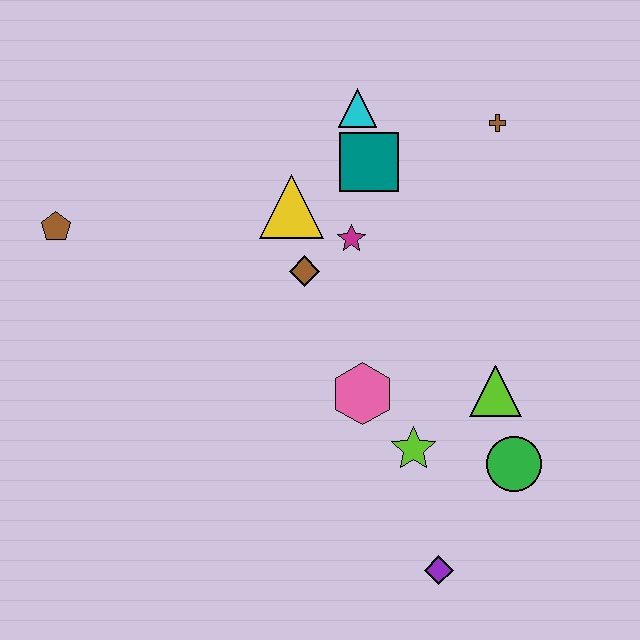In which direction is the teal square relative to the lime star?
The teal square is above the lime star.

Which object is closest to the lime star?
The pink hexagon is closest to the lime star.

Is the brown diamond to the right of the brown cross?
No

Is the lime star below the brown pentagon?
Yes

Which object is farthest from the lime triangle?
The brown pentagon is farthest from the lime triangle.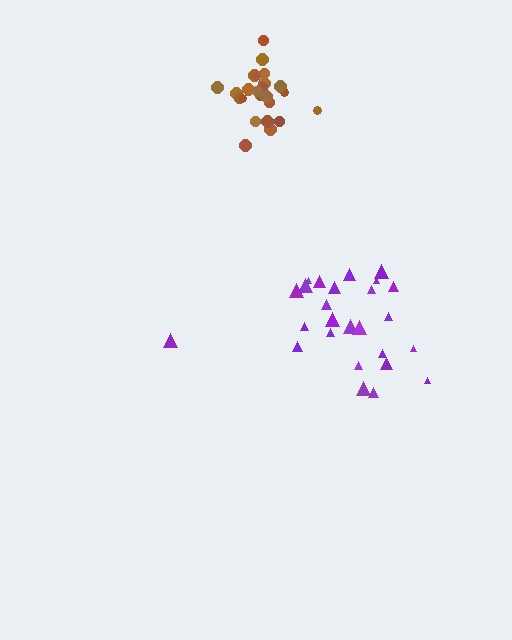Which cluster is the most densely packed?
Brown.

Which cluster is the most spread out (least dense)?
Purple.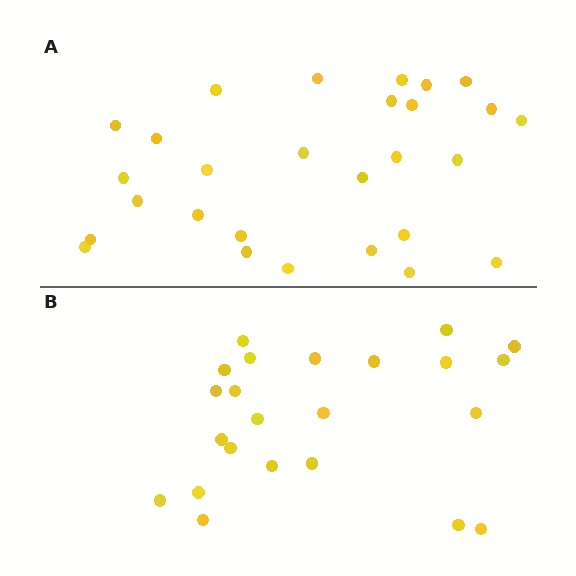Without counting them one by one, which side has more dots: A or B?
Region A (the top region) has more dots.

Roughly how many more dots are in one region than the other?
Region A has about 5 more dots than region B.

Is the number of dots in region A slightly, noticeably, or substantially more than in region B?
Region A has only slightly more — the two regions are fairly close. The ratio is roughly 1.2 to 1.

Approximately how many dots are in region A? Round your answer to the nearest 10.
About 30 dots. (The exact count is 28, which rounds to 30.)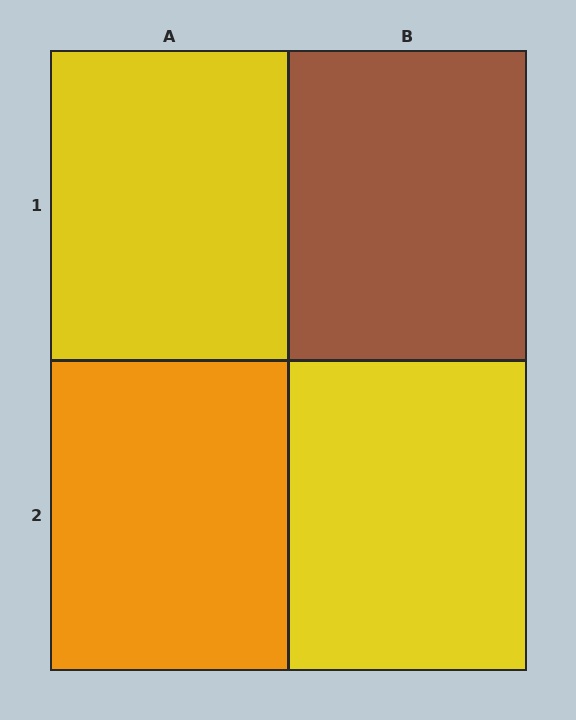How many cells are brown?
1 cell is brown.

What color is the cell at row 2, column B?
Yellow.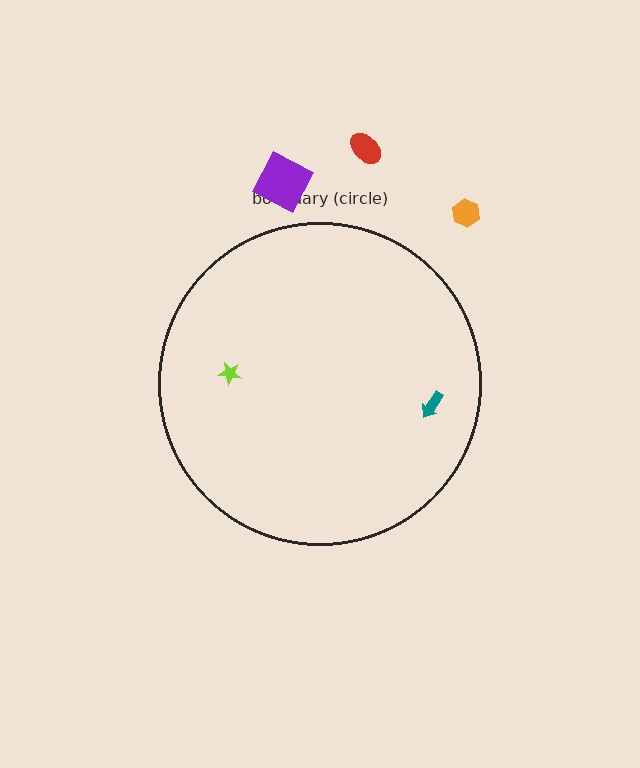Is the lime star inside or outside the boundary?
Inside.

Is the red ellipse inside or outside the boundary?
Outside.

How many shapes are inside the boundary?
2 inside, 3 outside.